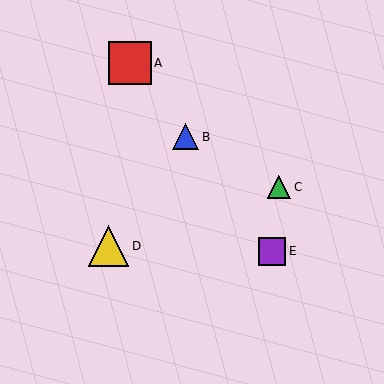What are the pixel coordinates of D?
Object D is at (108, 246).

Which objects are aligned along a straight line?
Objects A, B, E are aligned along a straight line.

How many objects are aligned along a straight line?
3 objects (A, B, E) are aligned along a straight line.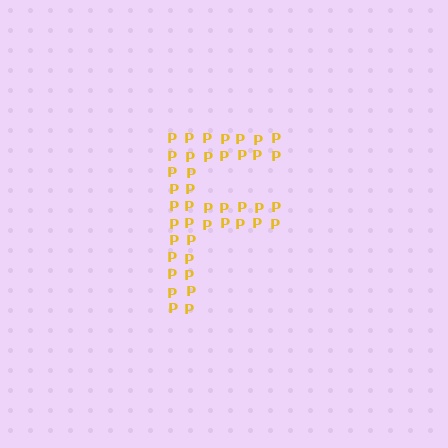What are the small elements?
The small elements are letter P's.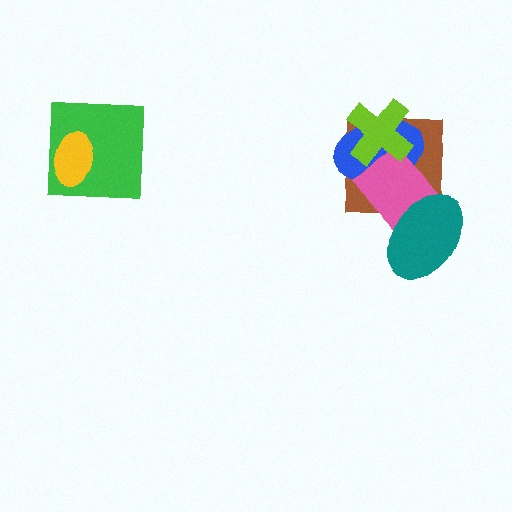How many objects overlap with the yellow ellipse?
1 object overlaps with the yellow ellipse.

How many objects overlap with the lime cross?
3 objects overlap with the lime cross.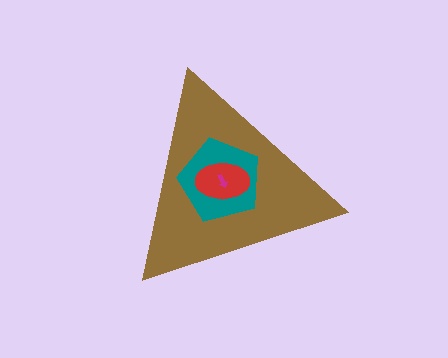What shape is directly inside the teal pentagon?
The red ellipse.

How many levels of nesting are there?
4.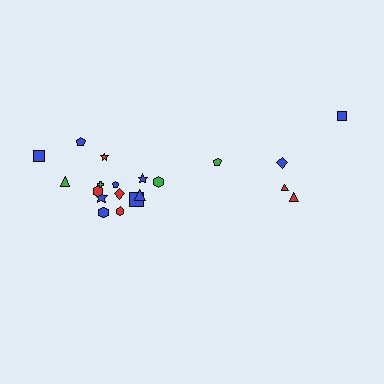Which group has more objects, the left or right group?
The left group.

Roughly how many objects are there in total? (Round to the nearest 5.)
Roughly 20 objects in total.